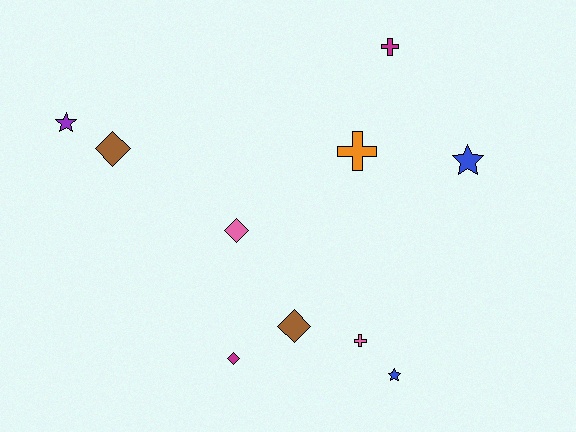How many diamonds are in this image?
There are 4 diamonds.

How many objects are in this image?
There are 10 objects.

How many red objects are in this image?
There are no red objects.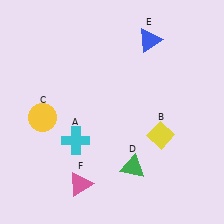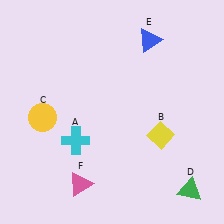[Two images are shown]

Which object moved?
The green triangle (D) moved right.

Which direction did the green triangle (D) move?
The green triangle (D) moved right.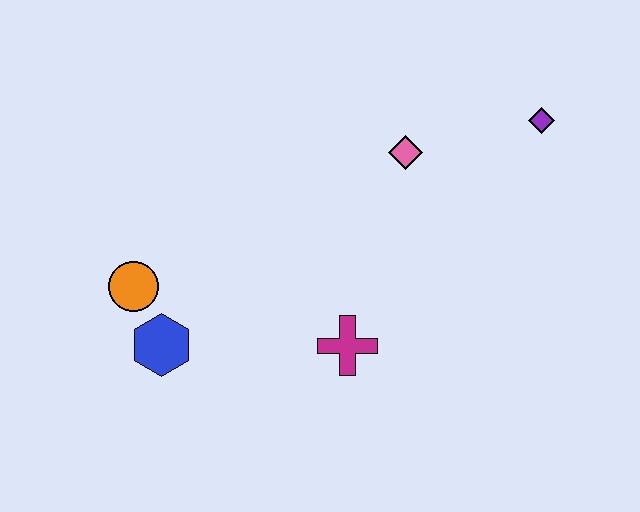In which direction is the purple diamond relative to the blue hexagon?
The purple diamond is to the right of the blue hexagon.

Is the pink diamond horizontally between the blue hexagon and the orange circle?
No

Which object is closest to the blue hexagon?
The orange circle is closest to the blue hexagon.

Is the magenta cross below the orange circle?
Yes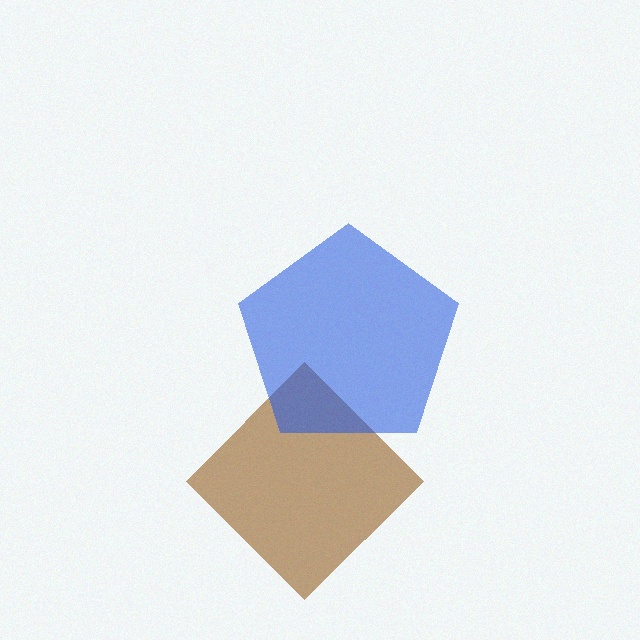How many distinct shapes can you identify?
There are 2 distinct shapes: a brown diamond, a blue pentagon.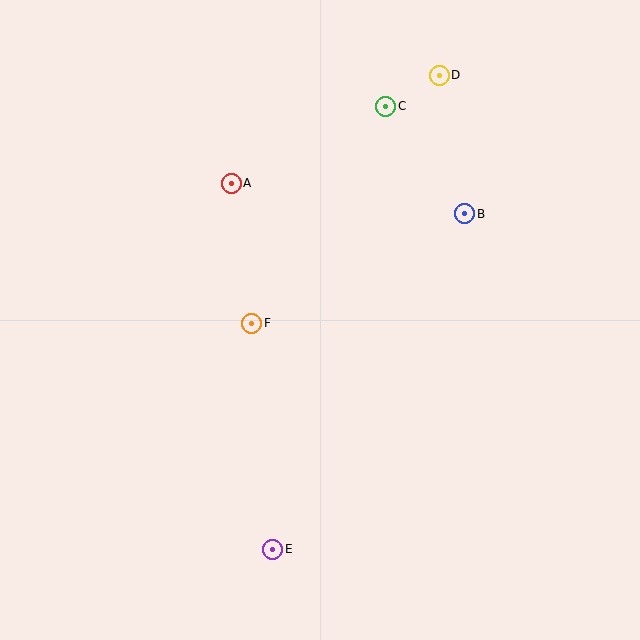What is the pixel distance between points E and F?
The distance between E and F is 227 pixels.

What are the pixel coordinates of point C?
Point C is at (386, 106).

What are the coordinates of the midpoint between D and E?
The midpoint between D and E is at (356, 312).